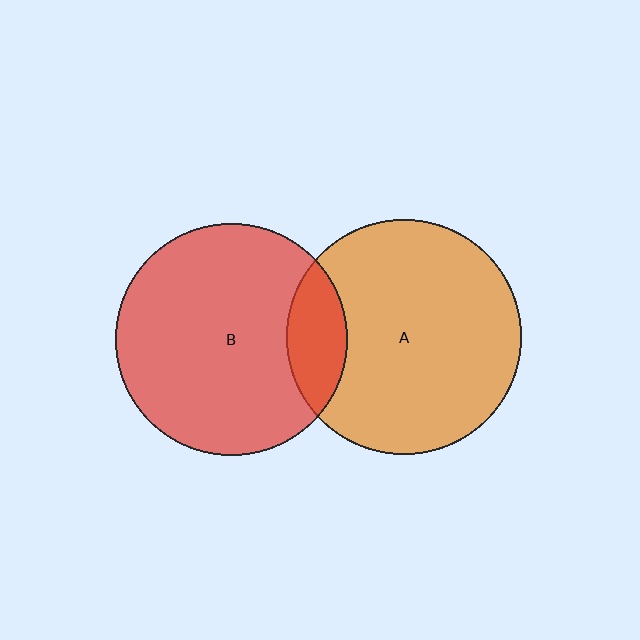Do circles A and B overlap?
Yes.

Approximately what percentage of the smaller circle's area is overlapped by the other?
Approximately 15%.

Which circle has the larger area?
Circle A (orange).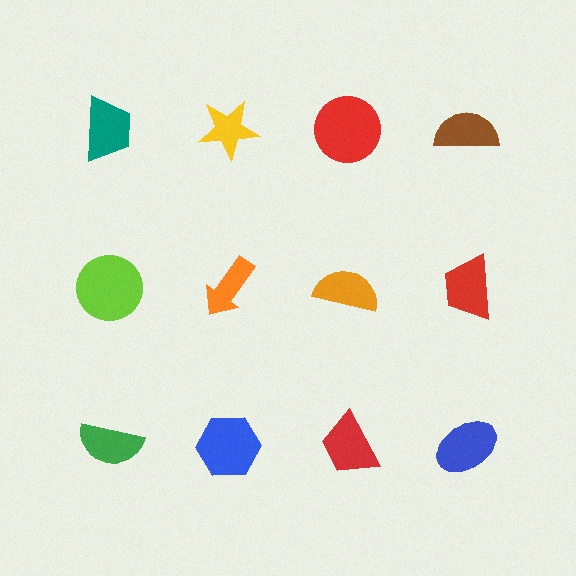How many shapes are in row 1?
4 shapes.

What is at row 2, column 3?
An orange semicircle.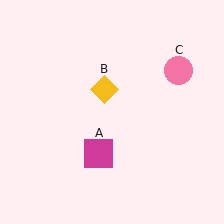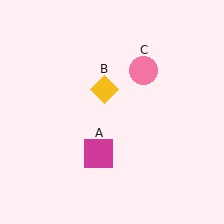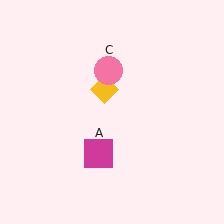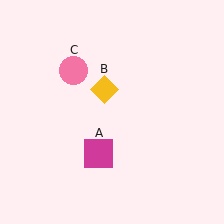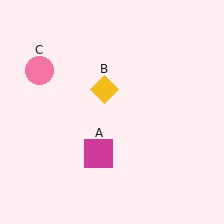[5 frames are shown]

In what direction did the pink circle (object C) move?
The pink circle (object C) moved left.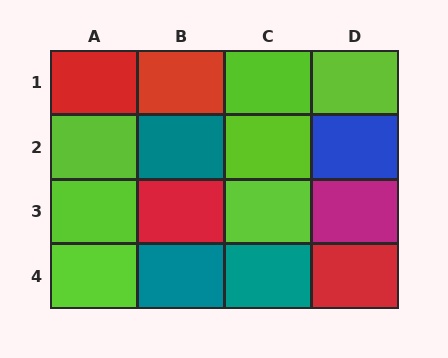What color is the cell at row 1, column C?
Lime.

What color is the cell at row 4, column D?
Red.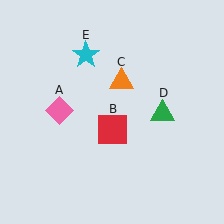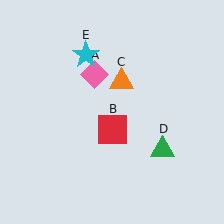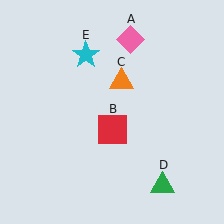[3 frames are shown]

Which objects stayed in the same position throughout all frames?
Red square (object B) and orange triangle (object C) and cyan star (object E) remained stationary.